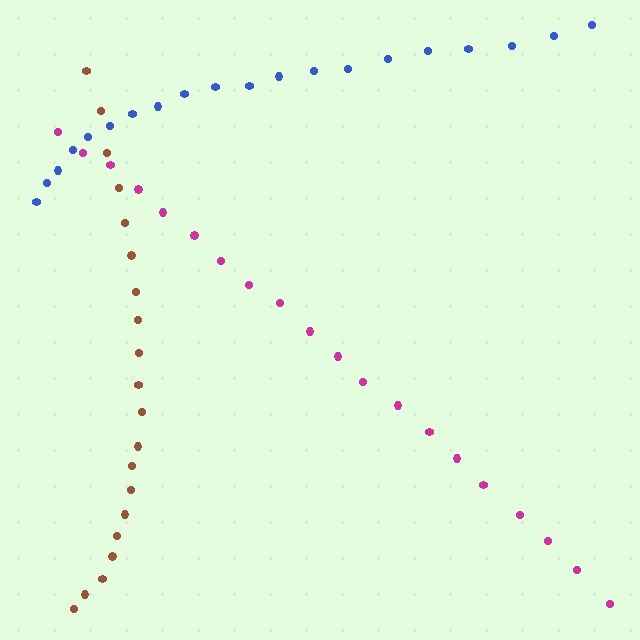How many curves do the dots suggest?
There are 3 distinct paths.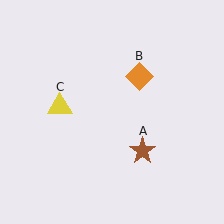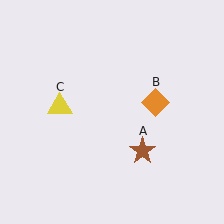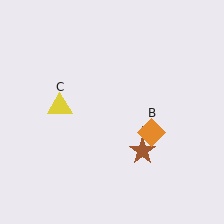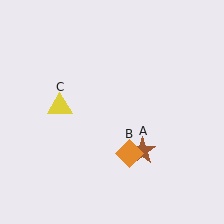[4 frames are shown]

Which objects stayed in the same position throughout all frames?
Brown star (object A) and yellow triangle (object C) remained stationary.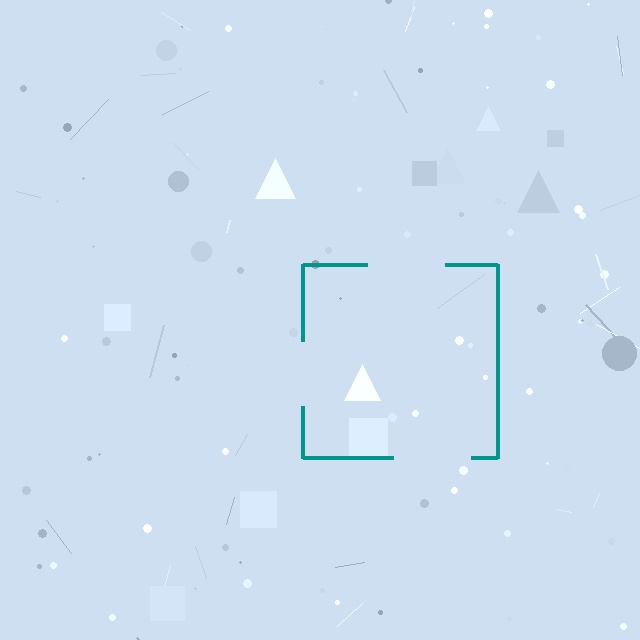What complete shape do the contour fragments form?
The contour fragments form a square.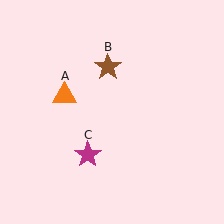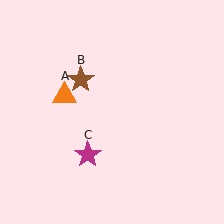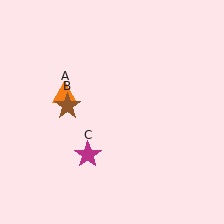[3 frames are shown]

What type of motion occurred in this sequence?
The brown star (object B) rotated counterclockwise around the center of the scene.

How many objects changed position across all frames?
1 object changed position: brown star (object B).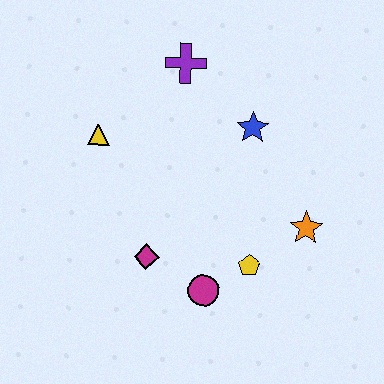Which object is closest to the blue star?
The purple cross is closest to the blue star.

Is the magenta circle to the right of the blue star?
No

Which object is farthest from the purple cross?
The magenta circle is farthest from the purple cross.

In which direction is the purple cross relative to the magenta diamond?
The purple cross is above the magenta diamond.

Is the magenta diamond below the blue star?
Yes